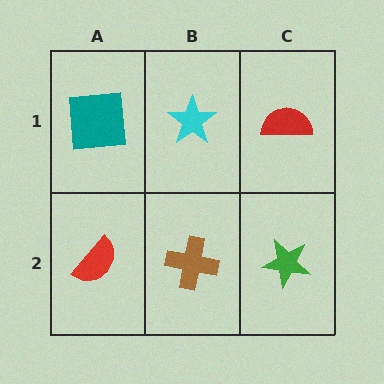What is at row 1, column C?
A red semicircle.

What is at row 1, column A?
A teal square.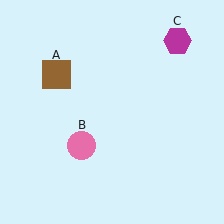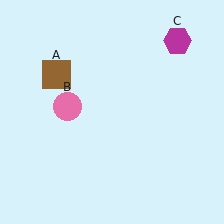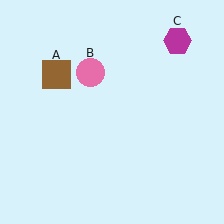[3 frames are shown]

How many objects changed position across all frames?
1 object changed position: pink circle (object B).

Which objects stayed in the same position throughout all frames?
Brown square (object A) and magenta hexagon (object C) remained stationary.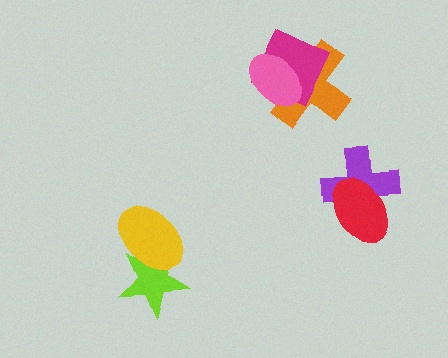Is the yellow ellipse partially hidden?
No, no other shape covers it.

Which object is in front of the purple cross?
The red ellipse is in front of the purple cross.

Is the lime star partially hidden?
Yes, it is partially covered by another shape.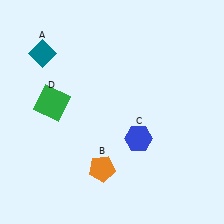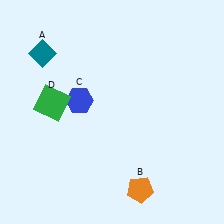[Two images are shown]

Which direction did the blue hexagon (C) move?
The blue hexagon (C) moved left.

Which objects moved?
The objects that moved are: the orange pentagon (B), the blue hexagon (C).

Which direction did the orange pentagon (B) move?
The orange pentagon (B) moved right.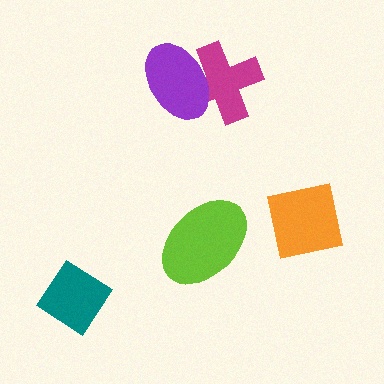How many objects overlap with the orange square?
0 objects overlap with the orange square.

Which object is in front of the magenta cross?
The purple ellipse is in front of the magenta cross.